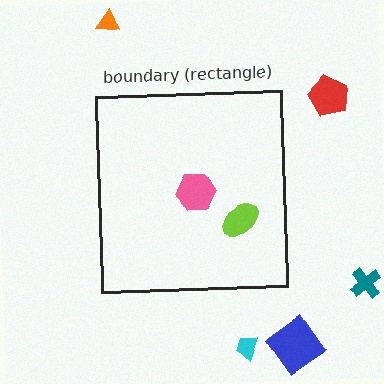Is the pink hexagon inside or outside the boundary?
Inside.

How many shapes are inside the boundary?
2 inside, 5 outside.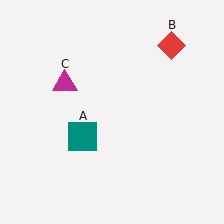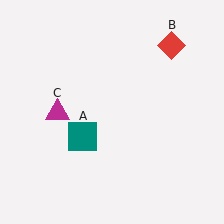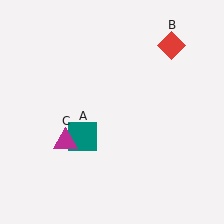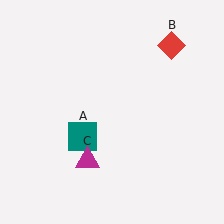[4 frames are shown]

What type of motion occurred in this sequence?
The magenta triangle (object C) rotated counterclockwise around the center of the scene.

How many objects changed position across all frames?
1 object changed position: magenta triangle (object C).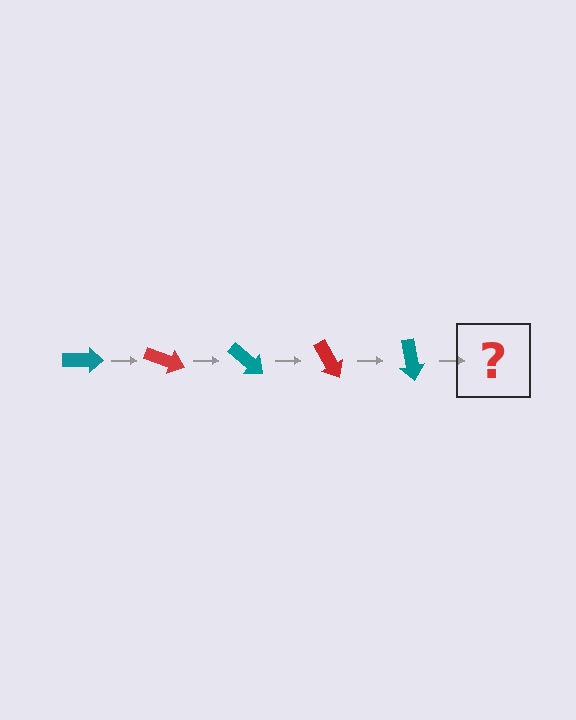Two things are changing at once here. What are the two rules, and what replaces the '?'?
The two rules are that it rotates 20 degrees each step and the color cycles through teal and red. The '?' should be a red arrow, rotated 100 degrees from the start.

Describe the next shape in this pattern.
It should be a red arrow, rotated 100 degrees from the start.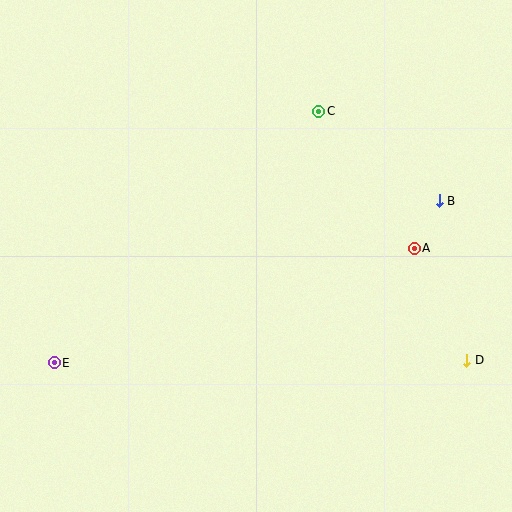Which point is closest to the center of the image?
Point C at (319, 112) is closest to the center.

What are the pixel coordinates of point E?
Point E is at (54, 363).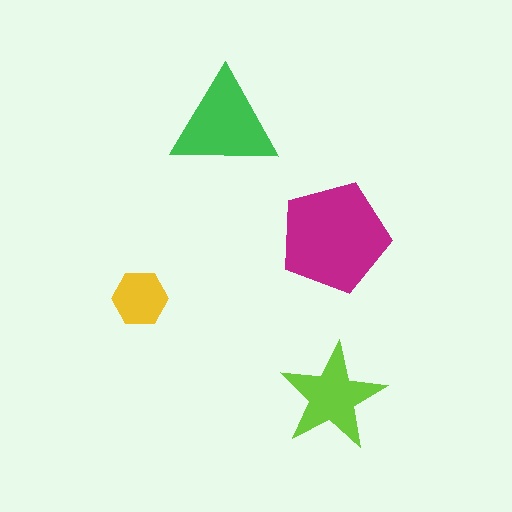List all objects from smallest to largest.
The yellow hexagon, the lime star, the green triangle, the magenta pentagon.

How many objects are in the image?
There are 4 objects in the image.